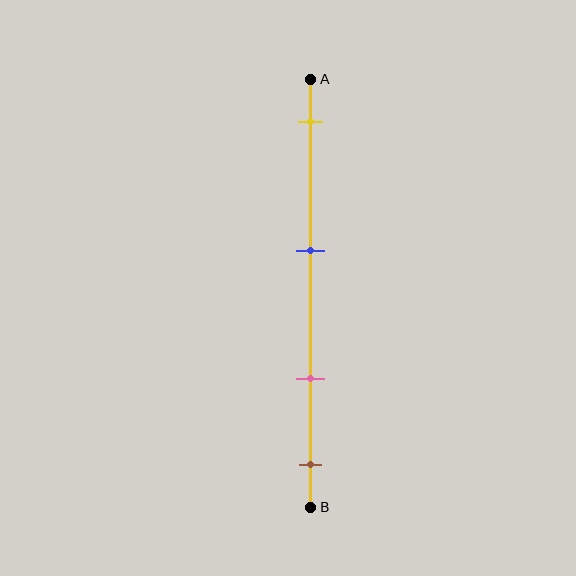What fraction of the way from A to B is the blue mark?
The blue mark is approximately 40% (0.4) of the way from A to B.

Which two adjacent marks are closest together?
The pink and brown marks are the closest adjacent pair.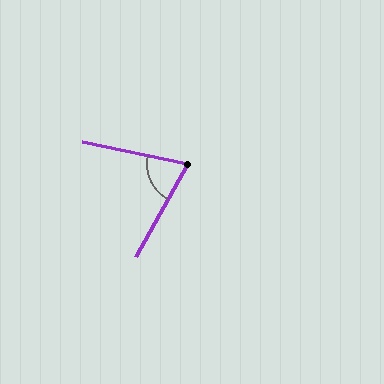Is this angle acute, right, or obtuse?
It is acute.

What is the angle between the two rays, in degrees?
Approximately 73 degrees.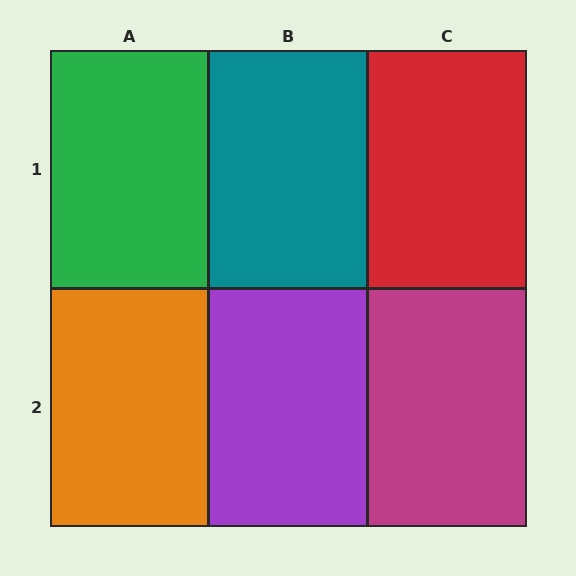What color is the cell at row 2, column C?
Magenta.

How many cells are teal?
1 cell is teal.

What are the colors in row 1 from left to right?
Green, teal, red.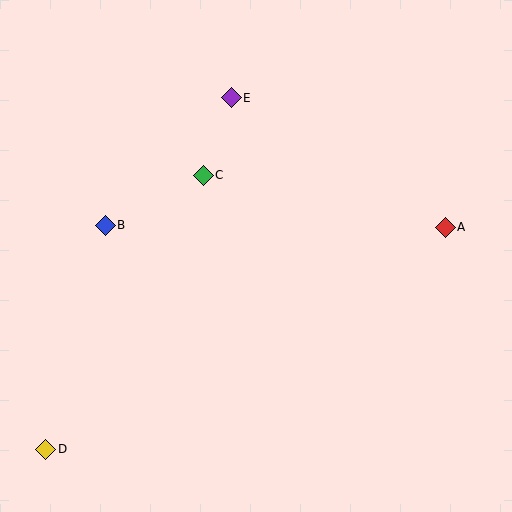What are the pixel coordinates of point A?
Point A is at (445, 227).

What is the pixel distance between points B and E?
The distance between B and E is 179 pixels.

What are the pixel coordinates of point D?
Point D is at (46, 449).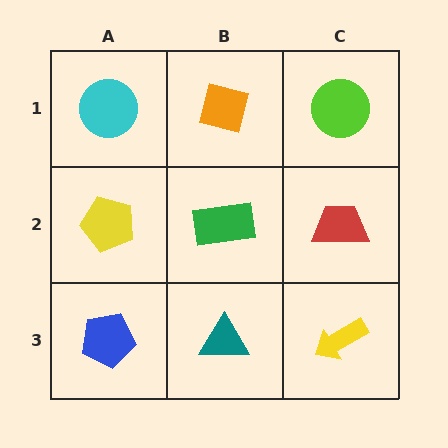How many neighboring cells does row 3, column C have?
2.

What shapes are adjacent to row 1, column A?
A yellow pentagon (row 2, column A), an orange square (row 1, column B).